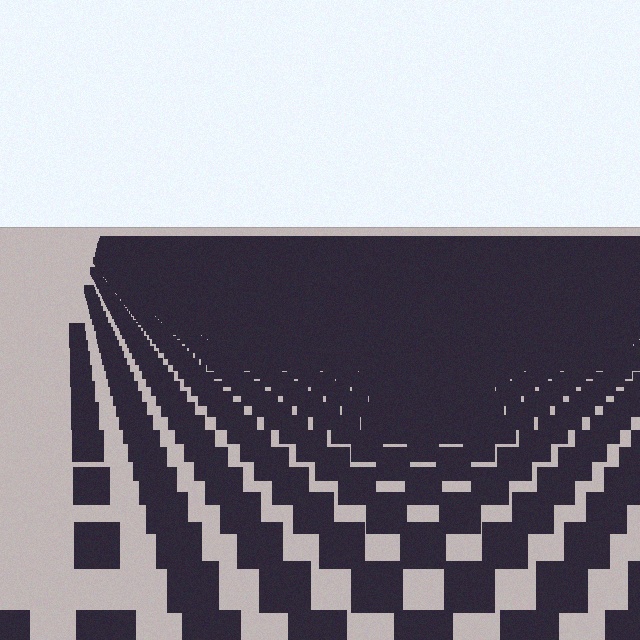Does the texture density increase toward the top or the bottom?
Density increases toward the top.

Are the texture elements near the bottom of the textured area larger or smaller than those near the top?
Larger. Near the bottom, elements are closer to the viewer and appear at a bigger on-screen size.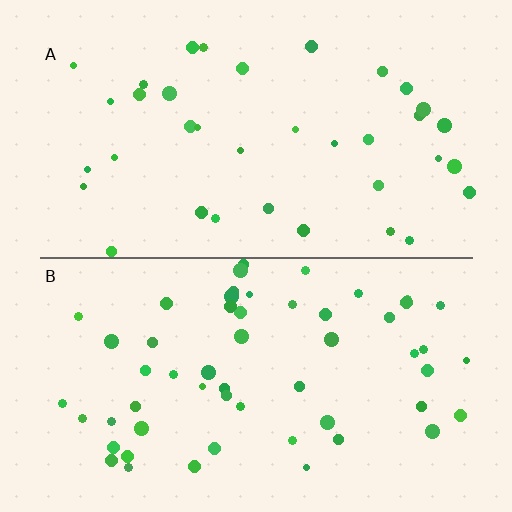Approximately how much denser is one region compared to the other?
Approximately 1.5× — region B over region A.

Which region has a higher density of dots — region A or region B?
B (the bottom).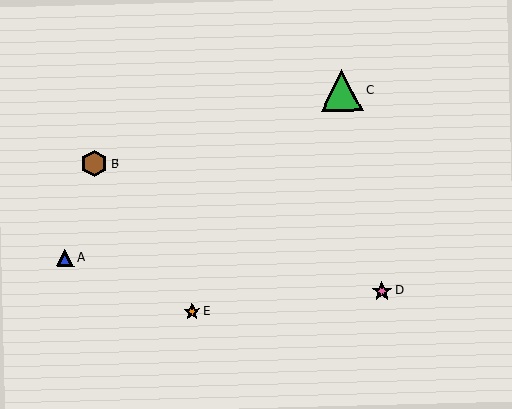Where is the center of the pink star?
The center of the pink star is at (382, 291).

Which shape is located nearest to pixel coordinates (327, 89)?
The green triangle (labeled C) at (342, 91) is nearest to that location.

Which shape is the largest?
The green triangle (labeled C) is the largest.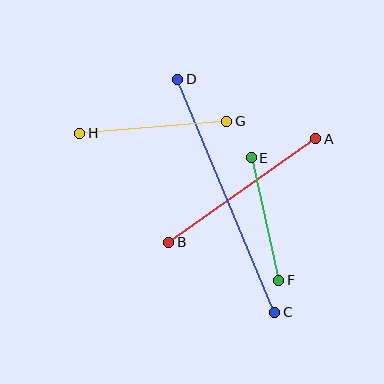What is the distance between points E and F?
The distance is approximately 125 pixels.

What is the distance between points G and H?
The distance is approximately 148 pixels.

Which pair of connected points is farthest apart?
Points C and D are farthest apart.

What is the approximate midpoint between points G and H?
The midpoint is at approximately (153, 127) pixels.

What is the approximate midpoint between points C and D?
The midpoint is at approximately (226, 196) pixels.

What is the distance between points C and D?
The distance is approximately 252 pixels.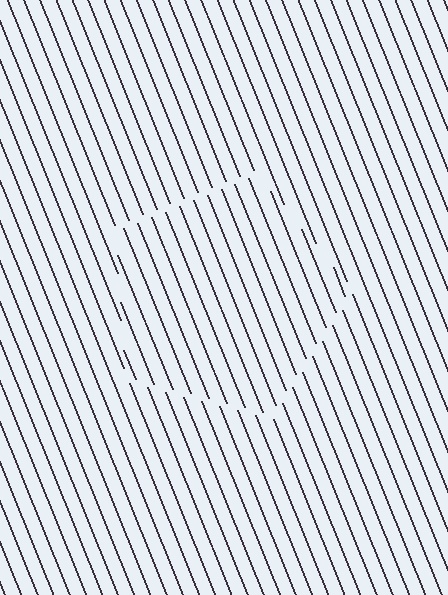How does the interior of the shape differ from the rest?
The interior of the shape contains the same grating, shifted by half a period — the contour is defined by the phase discontinuity where line-ends from the inner and outer gratings abut.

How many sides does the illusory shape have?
5 sides — the line-ends trace a pentagon.